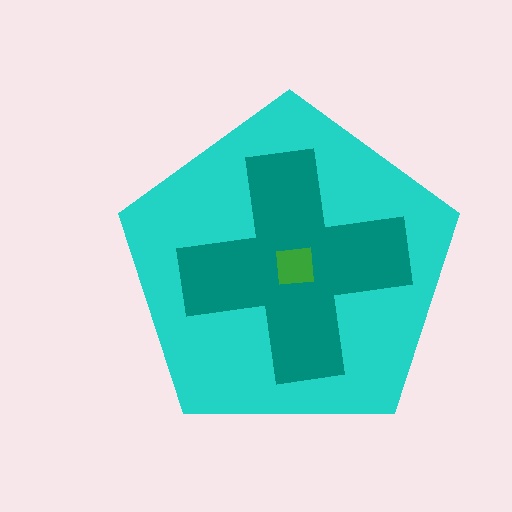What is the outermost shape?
The cyan pentagon.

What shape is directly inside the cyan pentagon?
The teal cross.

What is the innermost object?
The green square.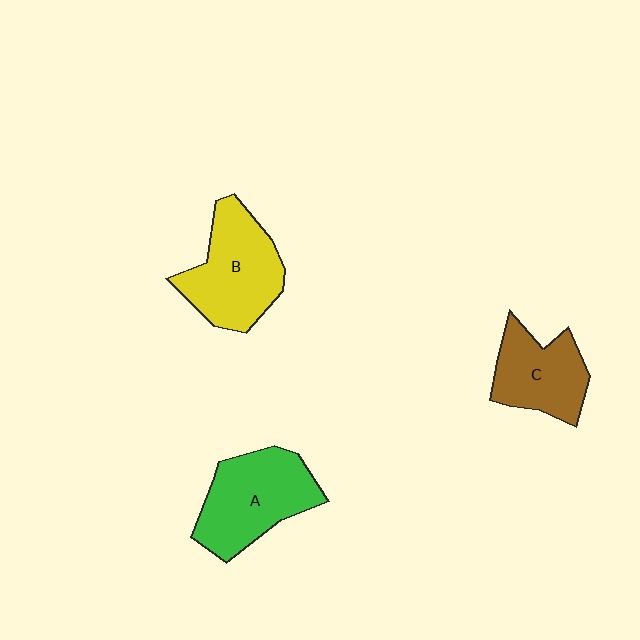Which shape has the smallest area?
Shape C (brown).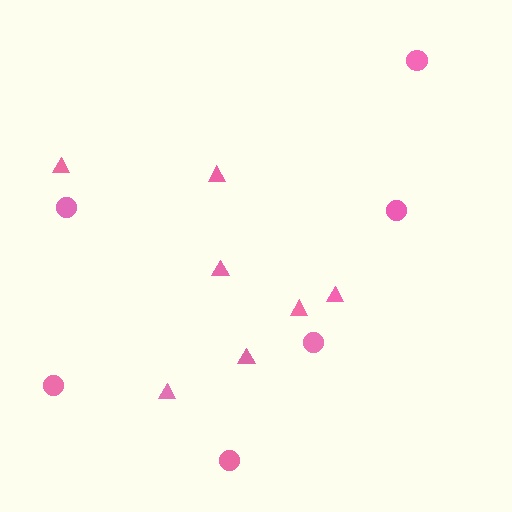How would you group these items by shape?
There are 2 groups: one group of triangles (7) and one group of circles (6).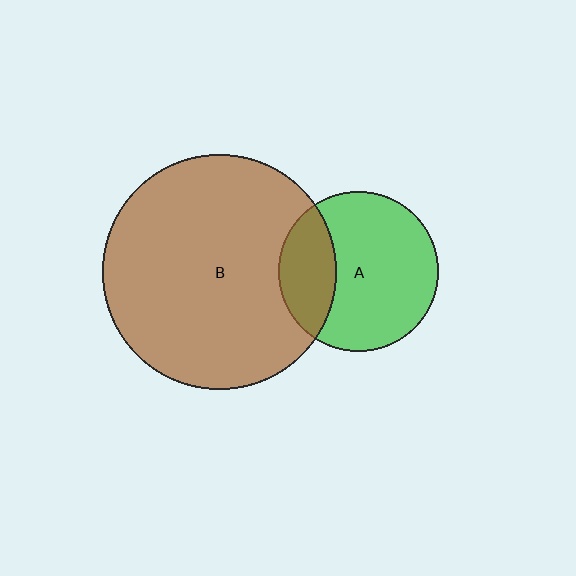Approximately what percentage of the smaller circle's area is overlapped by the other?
Approximately 25%.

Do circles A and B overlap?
Yes.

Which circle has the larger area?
Circle B (brown).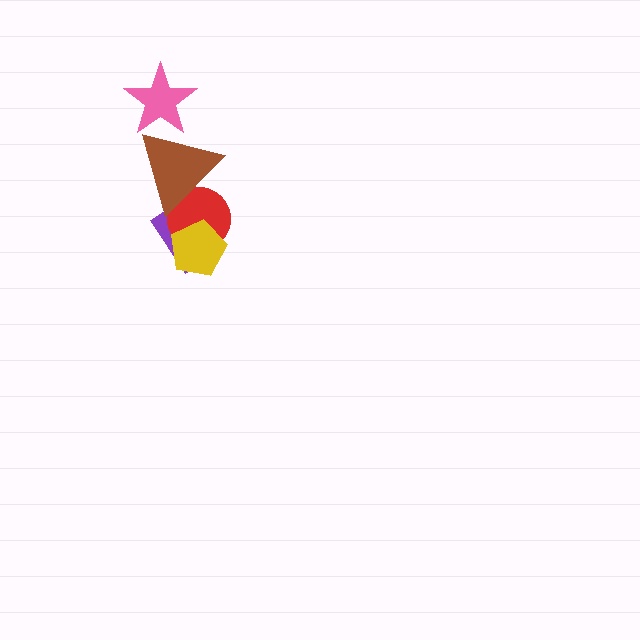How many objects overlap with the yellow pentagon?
2 objects overlap with the yellow pentagon.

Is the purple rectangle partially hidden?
Yes, it is partially covered by another shape.